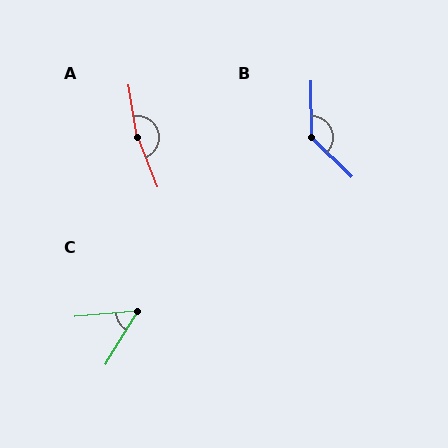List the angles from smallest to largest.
C (54°), B (135°), A (167°).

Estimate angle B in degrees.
Approximately 135 degrees.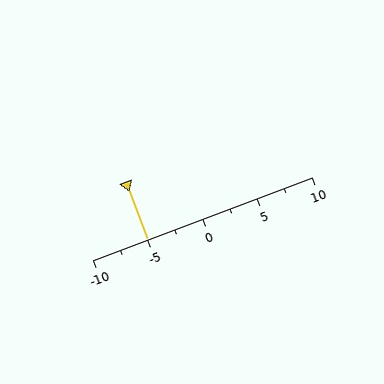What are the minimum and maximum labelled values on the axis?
The axis runs from -10 to 10.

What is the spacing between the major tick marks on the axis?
The major ticks are spaced 5 apart.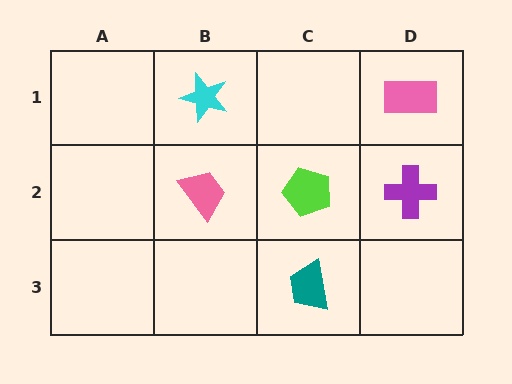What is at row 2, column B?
A pink trapezoid.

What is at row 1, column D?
A pink rectangle.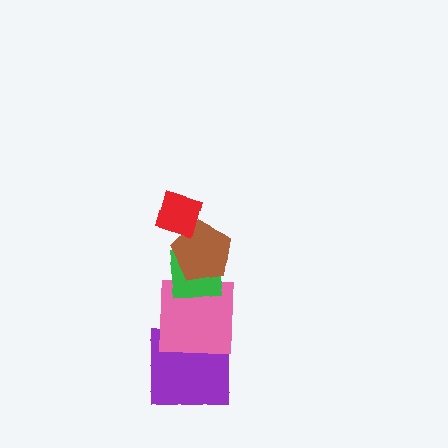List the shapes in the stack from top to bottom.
From top to bottom: the red diamond, the brown pentagon, the green square, the pink square, the purple square.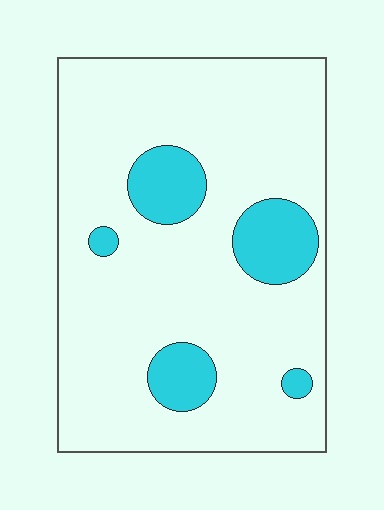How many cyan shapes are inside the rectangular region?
5.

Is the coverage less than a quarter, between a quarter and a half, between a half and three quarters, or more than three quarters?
Less than a quarter.